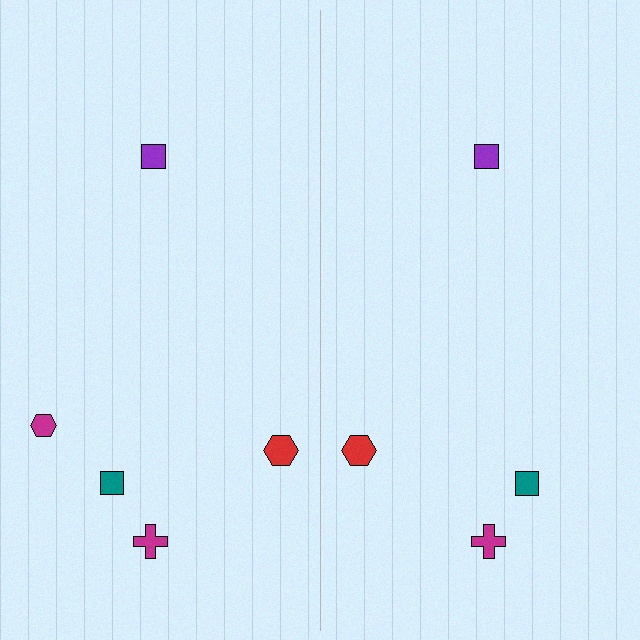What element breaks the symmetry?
A magenta hexagon is missing from the right side.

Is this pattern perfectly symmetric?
No, the pattern is not perfectly symmetric. A magenta hexagon is missing from the right side.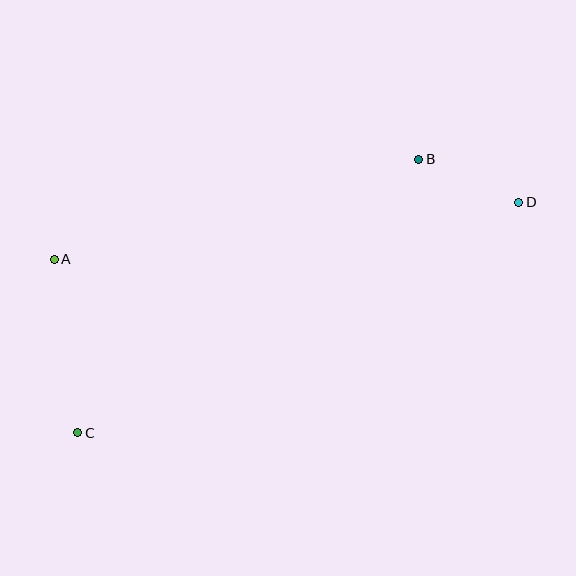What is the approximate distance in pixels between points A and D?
The distance between A and D is approximately 468 pixels.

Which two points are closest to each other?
Points B and D are closest to each other.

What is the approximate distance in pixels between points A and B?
The distance between A and B is approximately 378 pixels.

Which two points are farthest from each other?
Points C and D are farthest from each other.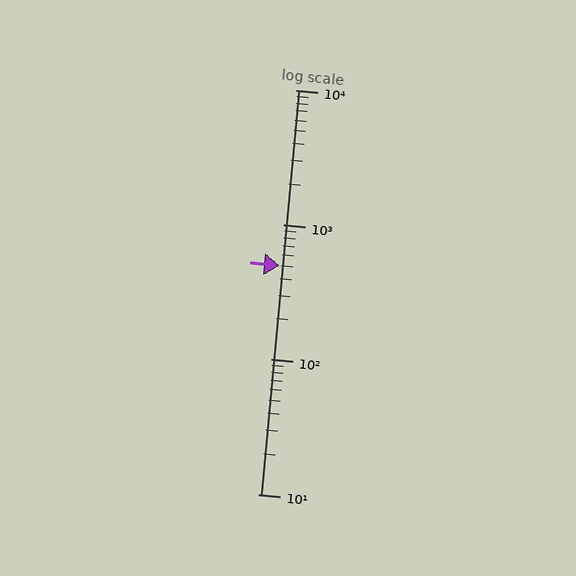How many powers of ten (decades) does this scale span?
The scale spans 3 decades, from 10 to 10000.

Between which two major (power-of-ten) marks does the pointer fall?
The pointer is between 100 and 1000.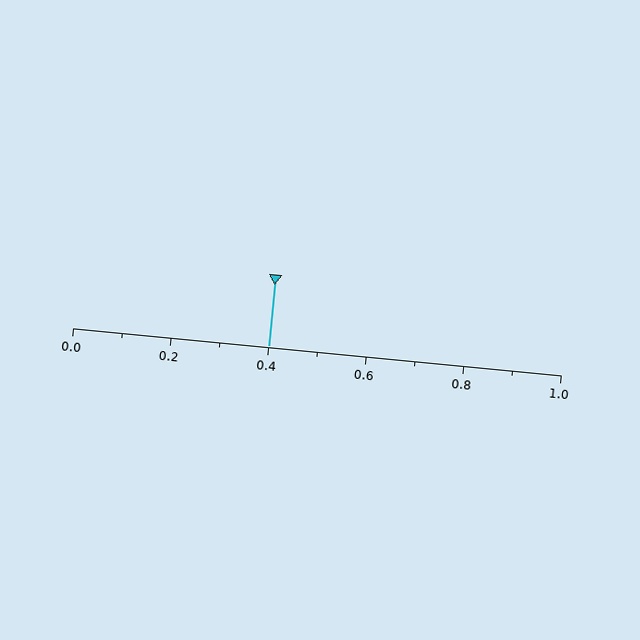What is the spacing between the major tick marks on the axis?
The major ticks are spaced 0.2 apart.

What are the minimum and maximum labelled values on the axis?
The axis runs from 0.0 to 1.0.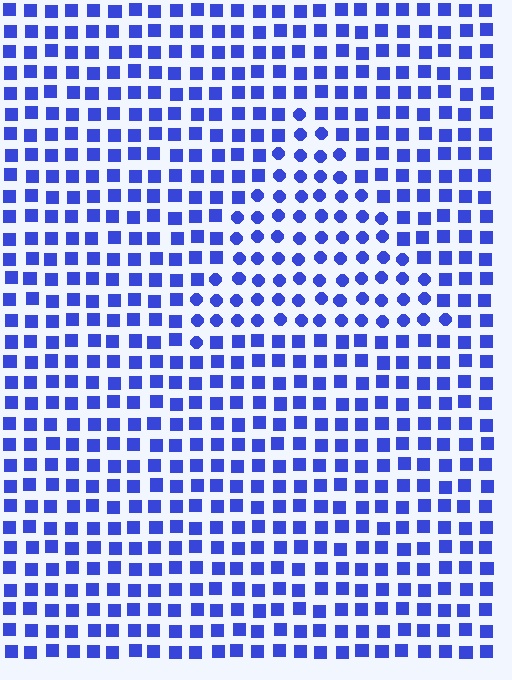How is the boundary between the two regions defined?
The boundary is defined by a change in element shape: circles inside vs. squares outside. All elements share the same color and spacing.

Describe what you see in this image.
The image is filled with small blue elements arranged in a uniform grid. A triangle-shaped region contains circles, while the surrounding area contains squares. The boundary is defined purely by the change in element shape.